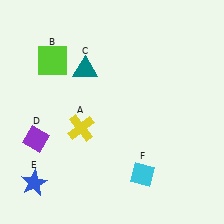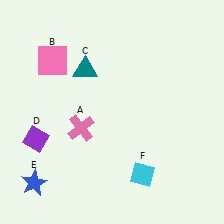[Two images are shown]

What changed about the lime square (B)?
In Image 1, B is lime. In Image 2, it changed to pink.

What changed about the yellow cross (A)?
In Image 1, A is yellow. In Image 2, it changed to pink.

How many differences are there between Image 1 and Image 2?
There are 2 differences between the two images.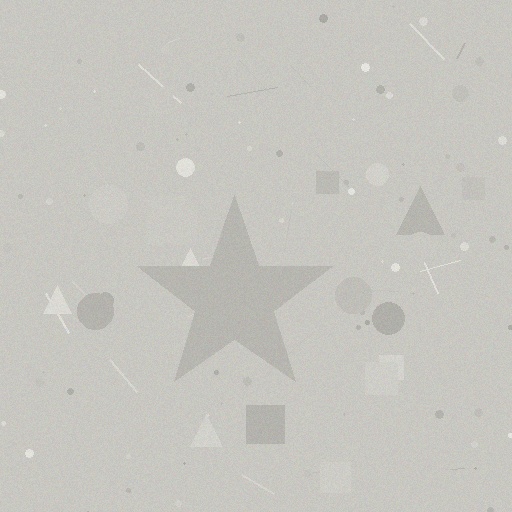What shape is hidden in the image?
A star is hidden in the image.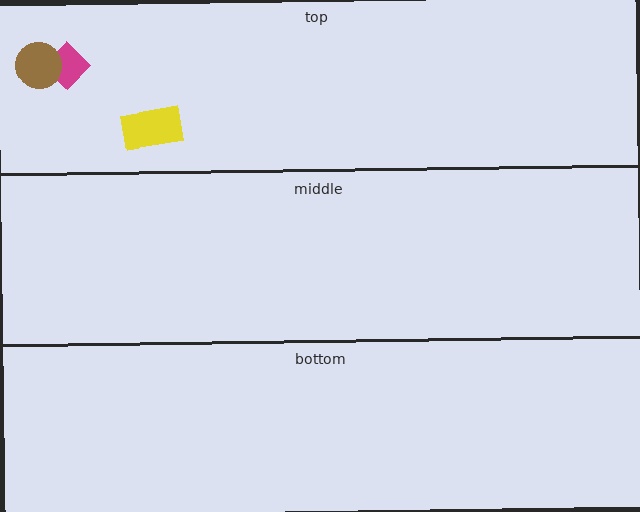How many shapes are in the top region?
3.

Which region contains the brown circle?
The top region.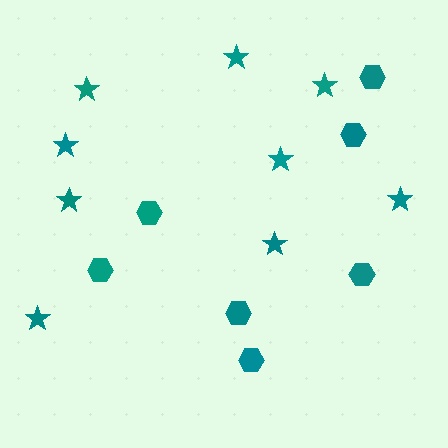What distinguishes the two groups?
There are 2 groups: one group of hexagons (7) and one group of stars (9).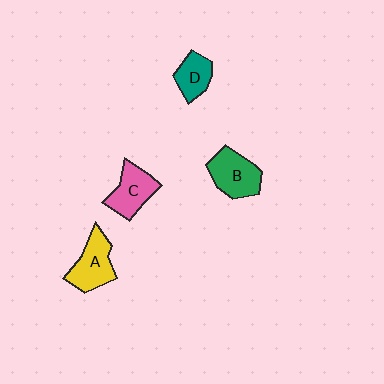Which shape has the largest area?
Shape B (green).